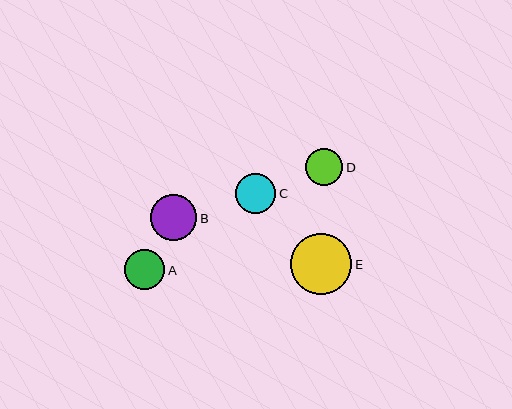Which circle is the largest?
Circle E is the largest with a size of approximately 61 pixels.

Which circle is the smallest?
Circle D is the smallest with a size of approximately 37 pixels.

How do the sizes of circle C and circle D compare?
Circle C and circle D are approximately the same size.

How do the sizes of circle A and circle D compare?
Circle A and circle D are approximately the same size.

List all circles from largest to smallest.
From largest to smallest: E, B, A, C, D.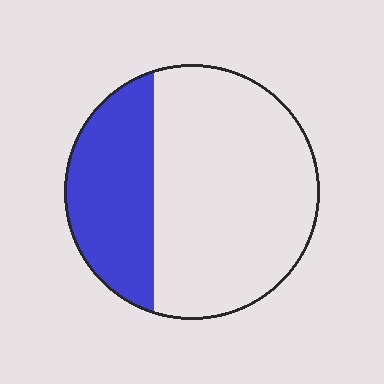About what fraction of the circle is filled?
About one third (1/3).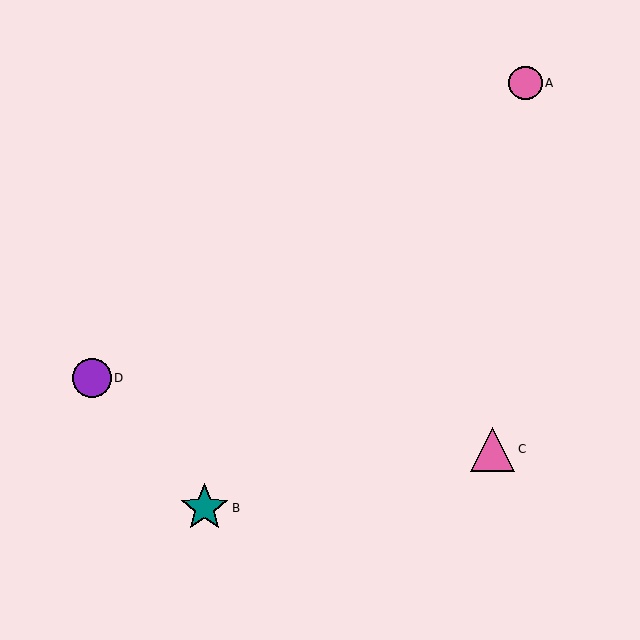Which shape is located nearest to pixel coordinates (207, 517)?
The teal star (labeled B) at (205, 508) is nearest to that location.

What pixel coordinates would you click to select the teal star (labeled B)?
Click at (205, 508) to select the teal star B.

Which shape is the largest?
The teal star (labeled B) is the largest.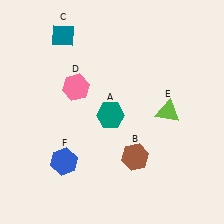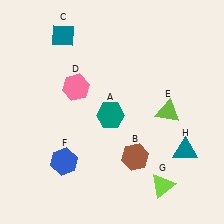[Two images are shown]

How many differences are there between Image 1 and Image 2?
There are 2 differences between the two images.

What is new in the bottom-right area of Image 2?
A teal triangle (H) was added in the bottom-right area of Image 2.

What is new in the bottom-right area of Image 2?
A lime triangle (G) was added in the bottom-right area of Image 2.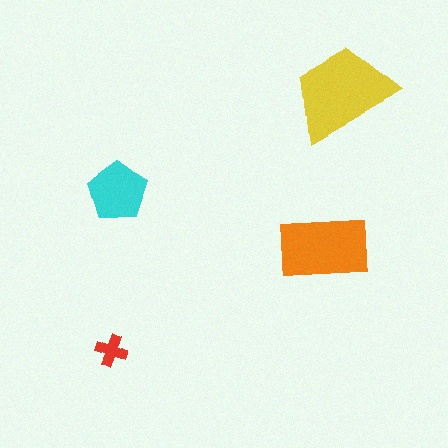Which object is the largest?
The yellow trapezoid.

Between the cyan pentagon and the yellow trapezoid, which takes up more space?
The yellow trapezoid.